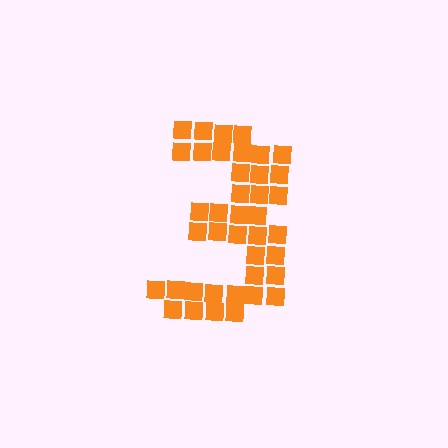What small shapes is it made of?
It is made of small squares.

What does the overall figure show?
The overall figure shows the digit 3.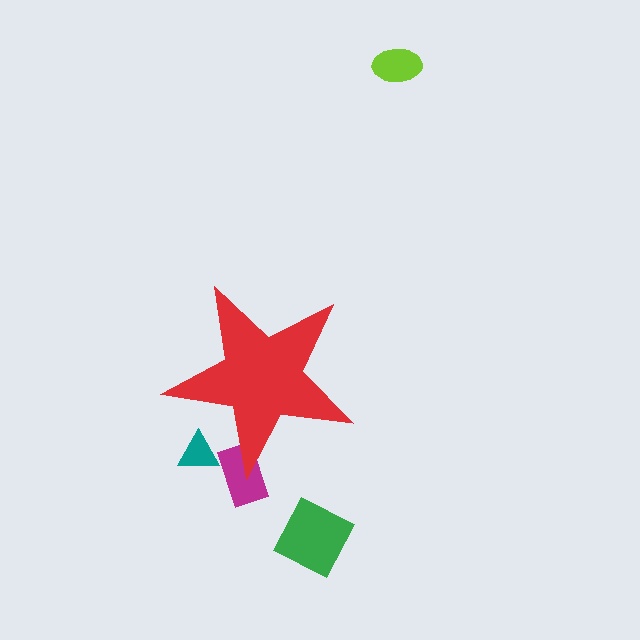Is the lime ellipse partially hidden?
No, the lime ellipse is fully visible.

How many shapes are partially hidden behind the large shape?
2 shapes are partially hidden.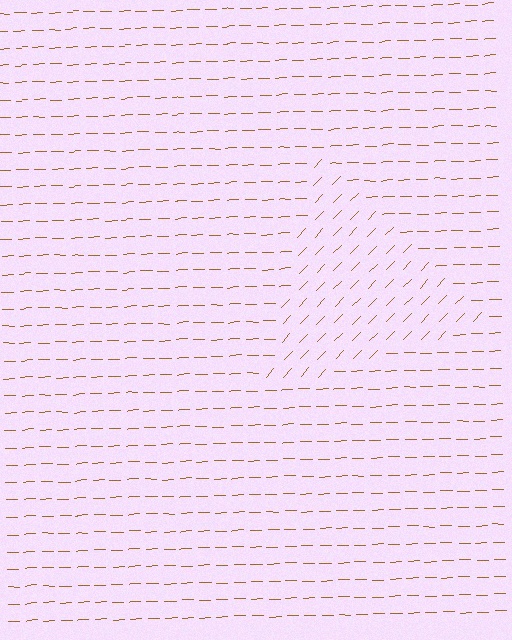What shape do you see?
I see a triangle.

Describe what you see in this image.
The image is filled with small brown line segments. A triangle region in the image has lines oriented differently from the surrounding lines, creating a visible texture boundary.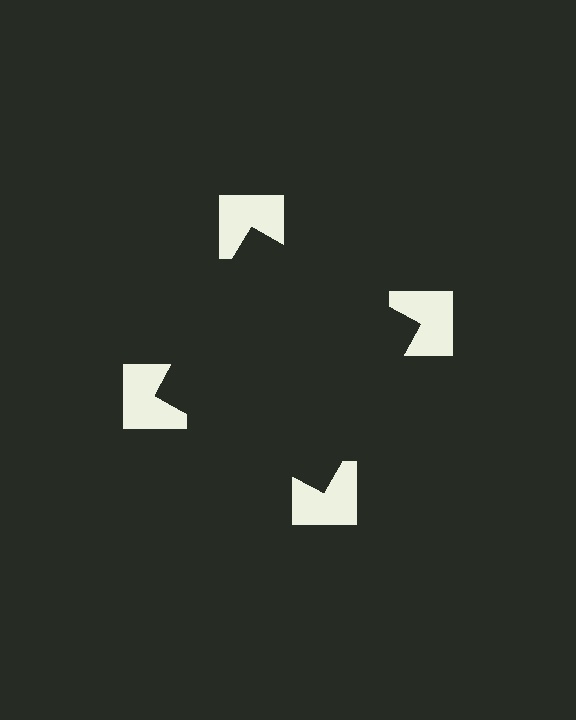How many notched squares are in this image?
There are 4 — one at each vertex of the illusory square.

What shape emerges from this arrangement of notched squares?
An illusory square — its edges are inferred from the aligned wedge cuts in the notched squares, not physically drawn.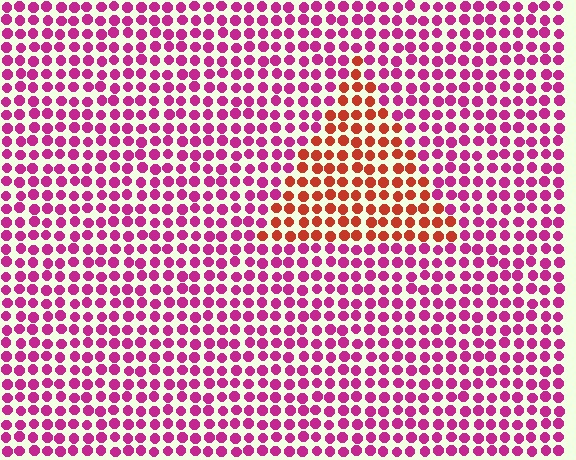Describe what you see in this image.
The image is filled with small magenta elements in a uniform arrangement. A triangle-shaped region is visible where the elements are tinted to a slightly different hue, forming a subtle color boundary.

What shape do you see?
I see a triangle.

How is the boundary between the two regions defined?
The boundary is defined purely by a slight shift in hue (about 47 degrees). Spacing, size, and orientation are identical on both sides.